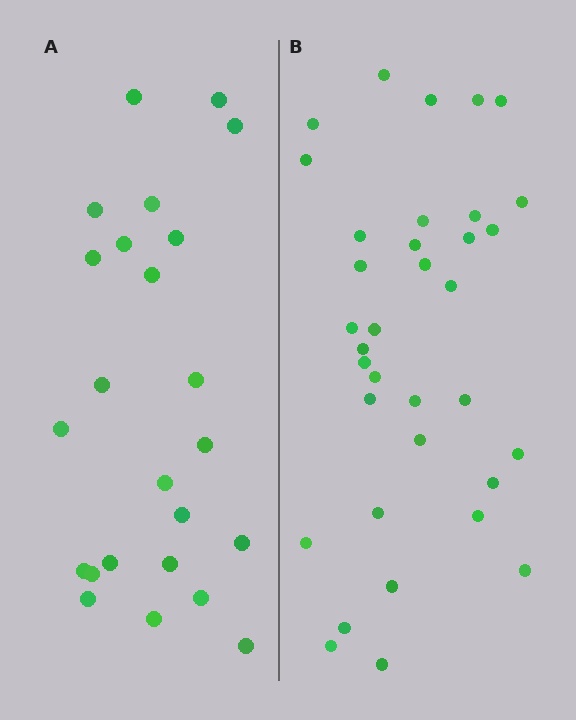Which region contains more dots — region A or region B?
Region B (the right region) has more dots.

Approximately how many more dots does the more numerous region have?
Region B has roughly 12 or so more dots than region A.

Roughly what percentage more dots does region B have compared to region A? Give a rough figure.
About 45% more.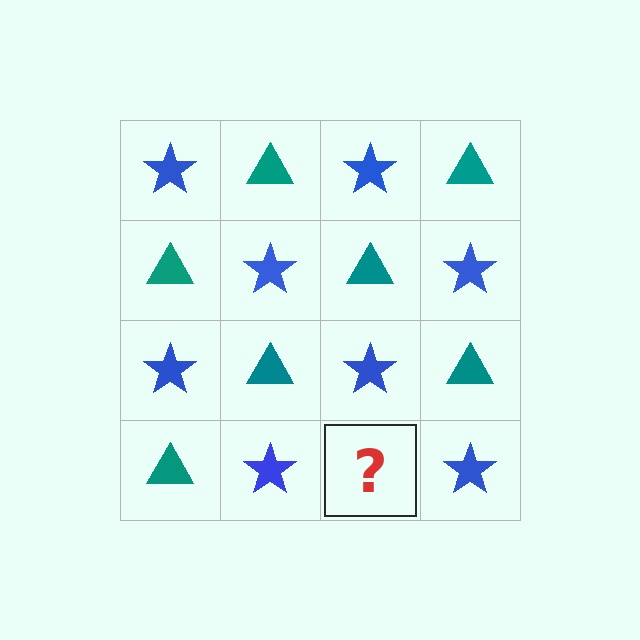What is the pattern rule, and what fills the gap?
The rule is that it alternates blue star and teal triangle in a checkerboard pattern. The gap should be filled with a teal triangle.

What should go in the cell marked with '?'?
The missing cell should contain a teal triangle.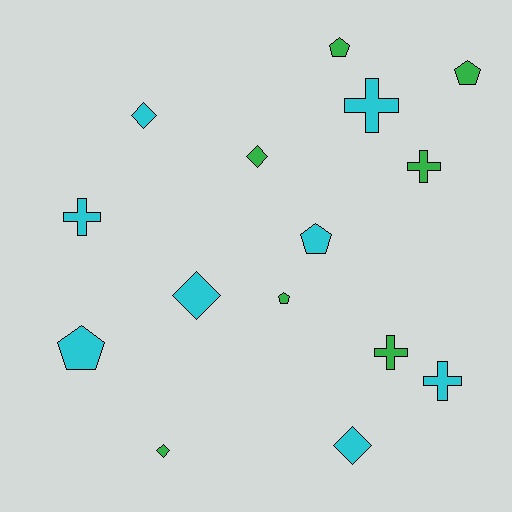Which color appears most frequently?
Cyan, with 8 objects.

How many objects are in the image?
There are 15 objects.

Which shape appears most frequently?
Cross, with 5 objects.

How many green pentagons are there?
There are 3 green pentagons.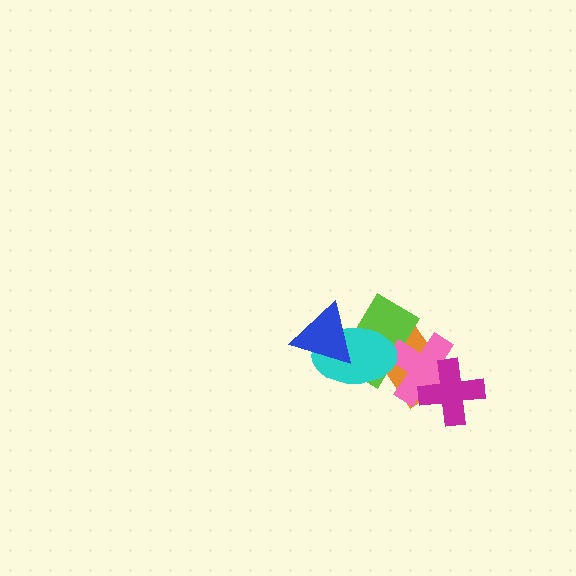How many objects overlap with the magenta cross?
2 objects overlap with the magenta cross.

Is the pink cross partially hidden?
Yes, it is partially covered by another shape.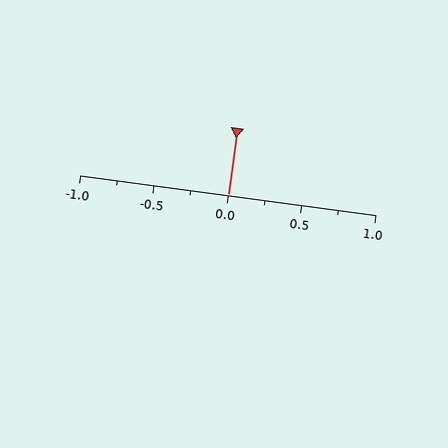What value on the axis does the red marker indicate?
The marker indicates approximately 0.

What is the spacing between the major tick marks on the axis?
The major ticks are spaced 0.5 apart.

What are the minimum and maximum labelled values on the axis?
The axis runs from -1.0 to 1.0.